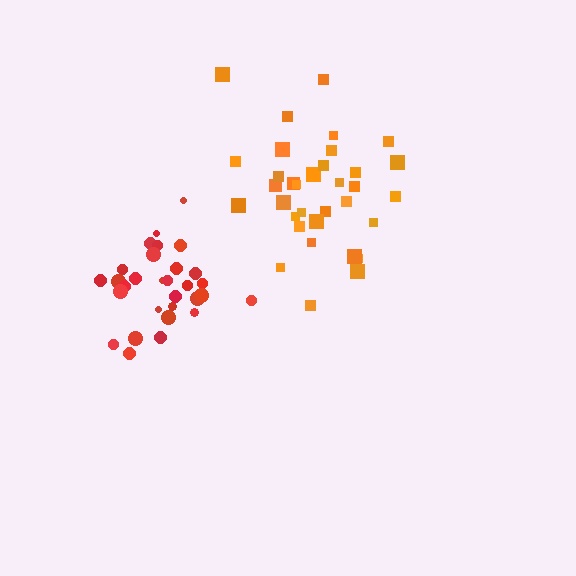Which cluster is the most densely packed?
Red.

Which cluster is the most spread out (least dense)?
Orange.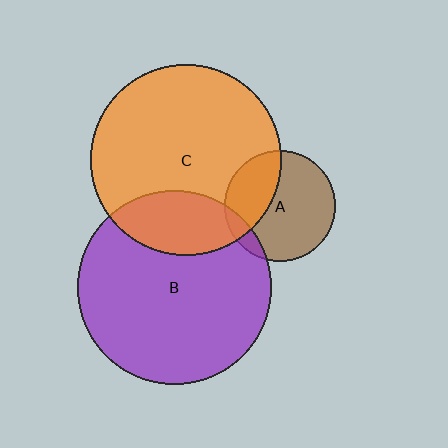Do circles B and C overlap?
Yes.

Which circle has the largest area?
Circle B (purple).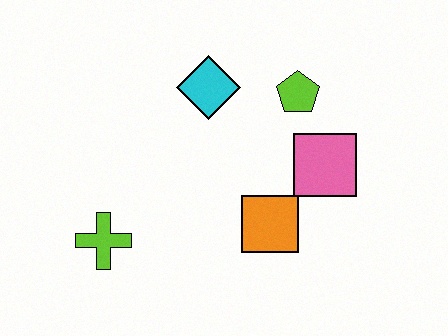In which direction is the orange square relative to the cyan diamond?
The orange square is below the cyan diamond.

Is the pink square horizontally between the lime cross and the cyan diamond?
No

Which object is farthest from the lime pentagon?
The lime cross is farthest from the lime pentagon.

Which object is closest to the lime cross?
The orange square is closest to the lime cross.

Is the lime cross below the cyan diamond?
Yes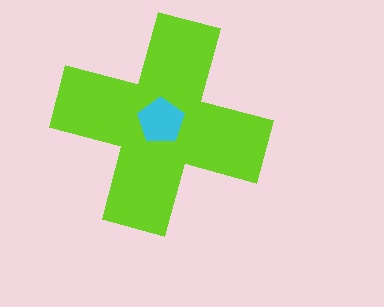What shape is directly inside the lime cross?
The cyan pentagon.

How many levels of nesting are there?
2.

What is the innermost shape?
The cyan pentagon.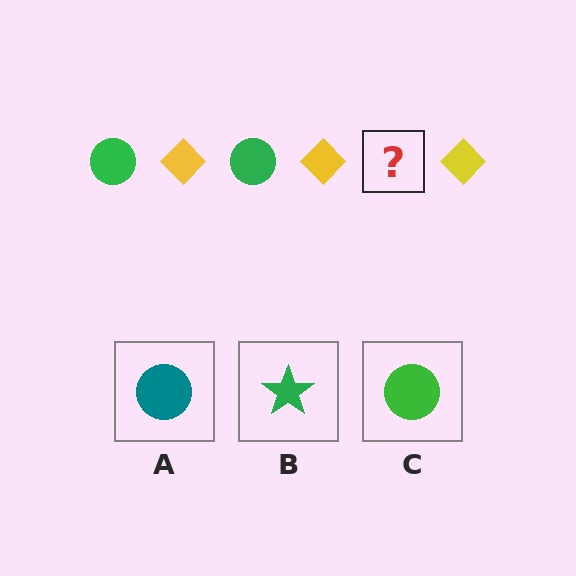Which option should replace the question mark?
Option C.